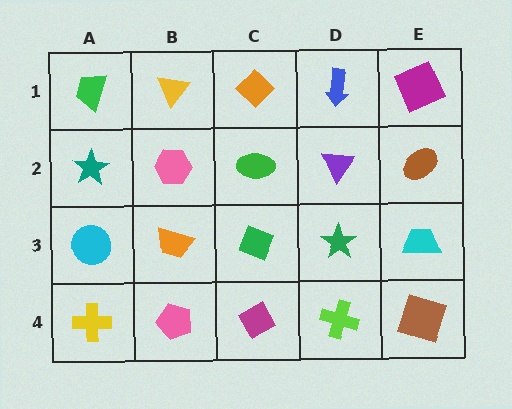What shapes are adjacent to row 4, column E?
A cyan trapezoid (row 3, column E), a lime cross (row 4, column D).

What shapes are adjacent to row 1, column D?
A purple triangle (row 2, column D), an orange diamond (row 1, column C), a magenta square (row 1, column E).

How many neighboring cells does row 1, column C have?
3.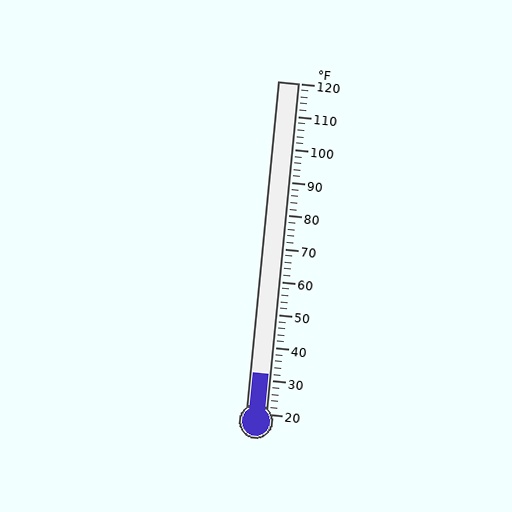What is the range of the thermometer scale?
The thermometer scale ranges from 20°F to 120°F.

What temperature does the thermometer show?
The thermometer shows approximately 32°F.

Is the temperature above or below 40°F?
The temperature is below 40°F.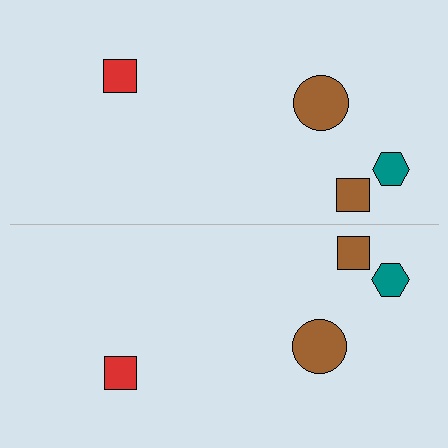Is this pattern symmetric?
Yes, this pattern has bilateral (reflection) symmetry.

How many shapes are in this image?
There are 8 shapes in this image.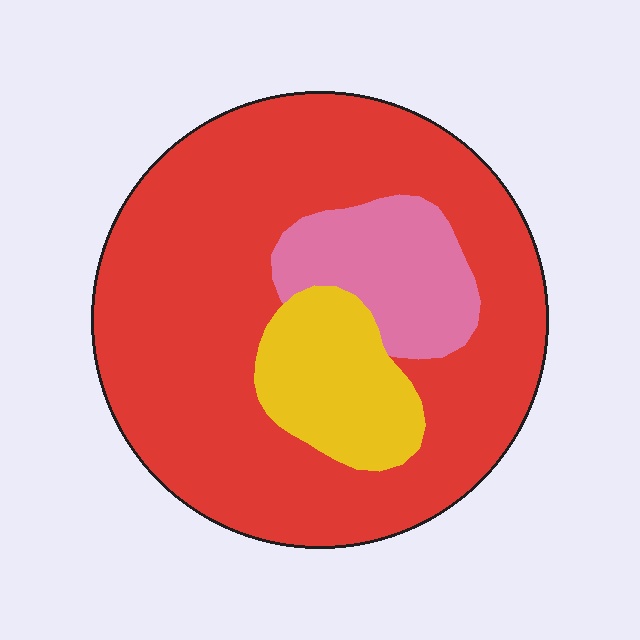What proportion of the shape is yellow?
Yellow takes up about one eighth (1/8) of the shape.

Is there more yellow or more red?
Red.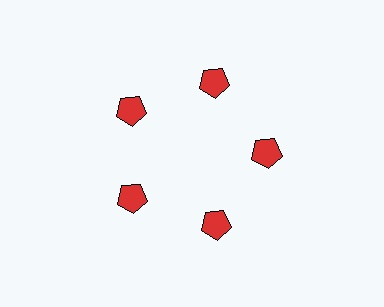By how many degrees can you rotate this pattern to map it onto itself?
The pattern maps onto itself every 72 degrees of rotation.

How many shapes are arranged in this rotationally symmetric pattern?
There are 5 shapes, arranged in 5 groups of 1.